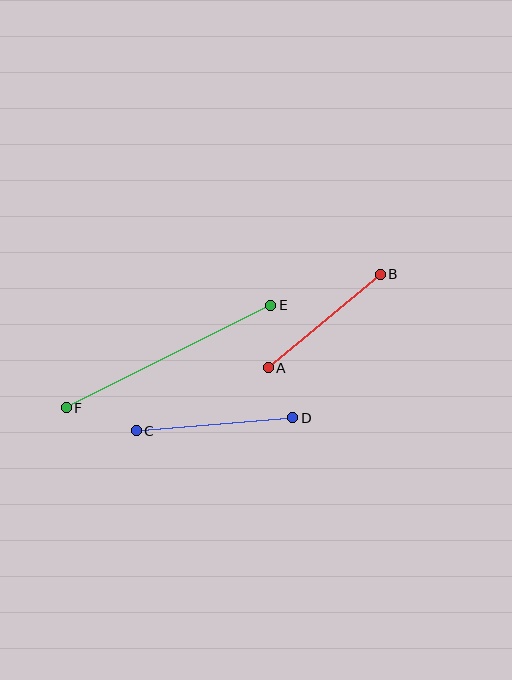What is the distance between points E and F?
The distance is approximately 229 pixels.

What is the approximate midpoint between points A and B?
The midpoint is at approximately (324, 321) pixels.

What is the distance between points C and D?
The distance is approximately 157 pixels.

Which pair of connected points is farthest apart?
Points E and F are farthest apart.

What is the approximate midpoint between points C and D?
The midpoint is at approximately (214, 424) pixels.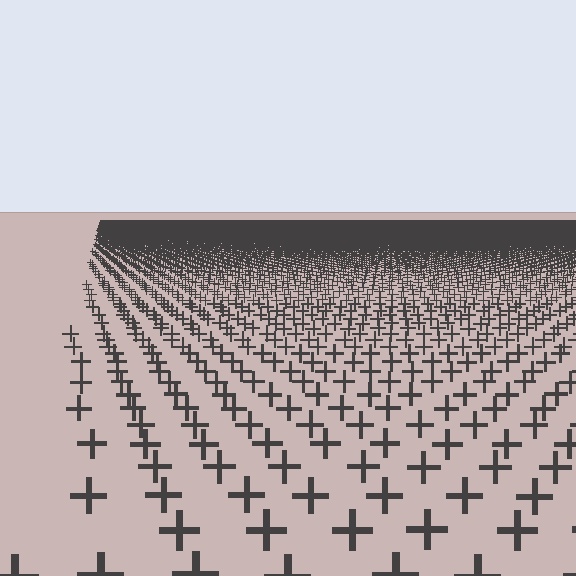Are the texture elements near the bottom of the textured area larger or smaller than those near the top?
Larger. Near the bottom, elements are closer to the viewer and appear at a bigger on-screen size.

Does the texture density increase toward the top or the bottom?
Density increases toward the top.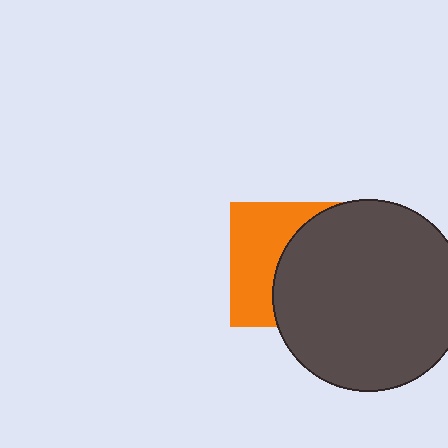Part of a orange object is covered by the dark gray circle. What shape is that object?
It is a square.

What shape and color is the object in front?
The object in front is a dark gray circle.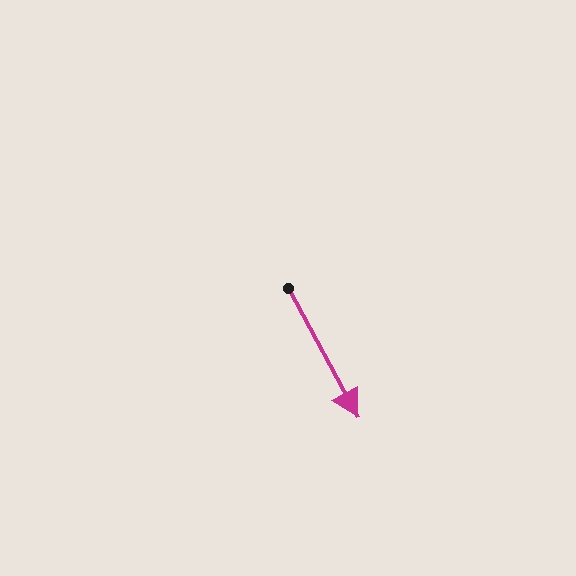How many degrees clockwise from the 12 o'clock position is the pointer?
Approximately 152 degrees.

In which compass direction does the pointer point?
Southeast.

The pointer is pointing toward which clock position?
Roughly 5 o'clock.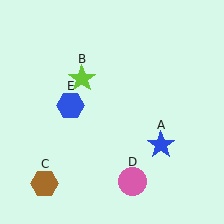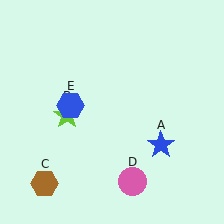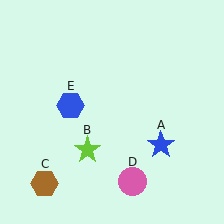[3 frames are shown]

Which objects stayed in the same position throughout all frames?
Blue star (object A) and brown hexagon (object C) and pink circle (object D) and blue hexagon (object E) remained stationary.